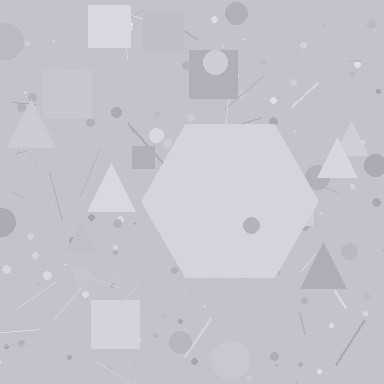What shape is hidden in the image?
A hexagon is hidden in the image.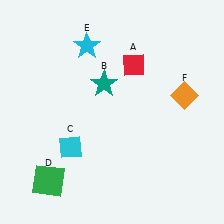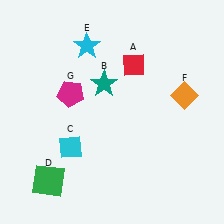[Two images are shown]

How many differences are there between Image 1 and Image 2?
There is 1 difference between the two images.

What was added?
A magenta pentagon (G) was added in Image 2.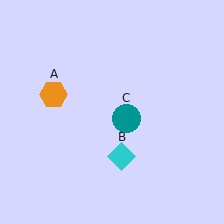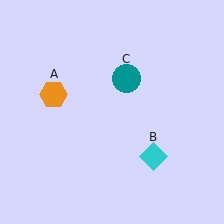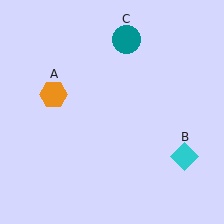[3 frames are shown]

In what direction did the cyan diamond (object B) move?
The cyan diamond (object B) moved right.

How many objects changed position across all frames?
2 objects changed position: cyan diamond (object B), teal circle (object C).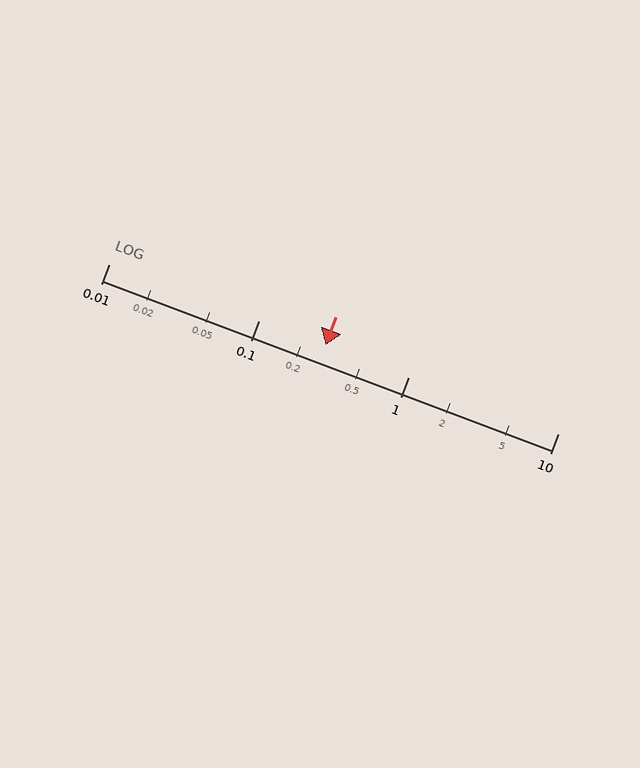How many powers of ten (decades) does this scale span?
The scale spans 3 decades, from 0.01 to 10.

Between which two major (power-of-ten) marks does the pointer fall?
The pointer is between 0.1 and 1.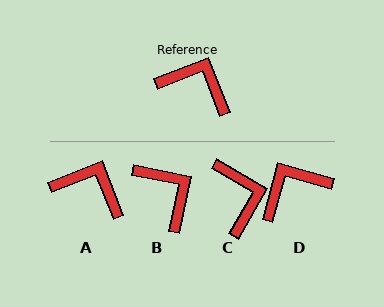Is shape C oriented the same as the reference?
No, it is off by about 51 degrees.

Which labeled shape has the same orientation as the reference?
A.